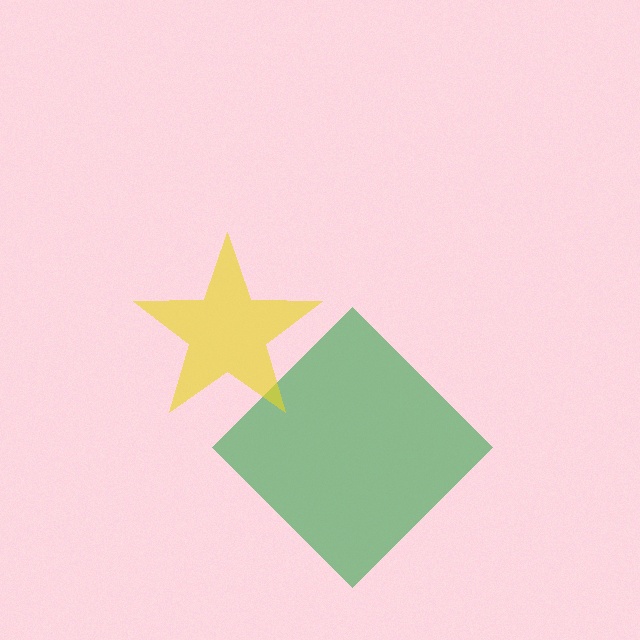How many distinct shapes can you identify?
There are 2 distinct shapes: a green diamond, a yellow star.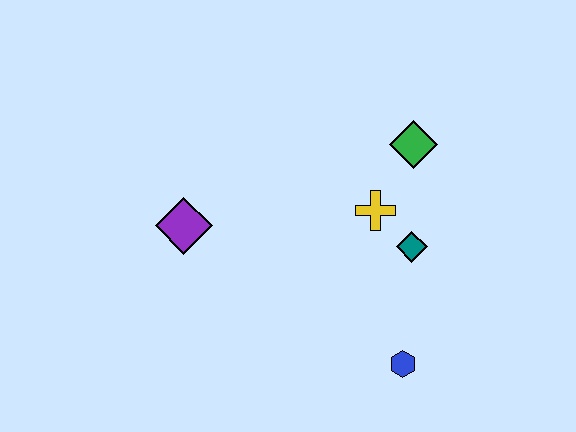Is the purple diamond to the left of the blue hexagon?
Yes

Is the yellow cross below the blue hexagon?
No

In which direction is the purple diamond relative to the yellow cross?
The purple diamond is to the left of the yellow cross.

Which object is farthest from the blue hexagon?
The purple diamond is farthest from the blue hexagon.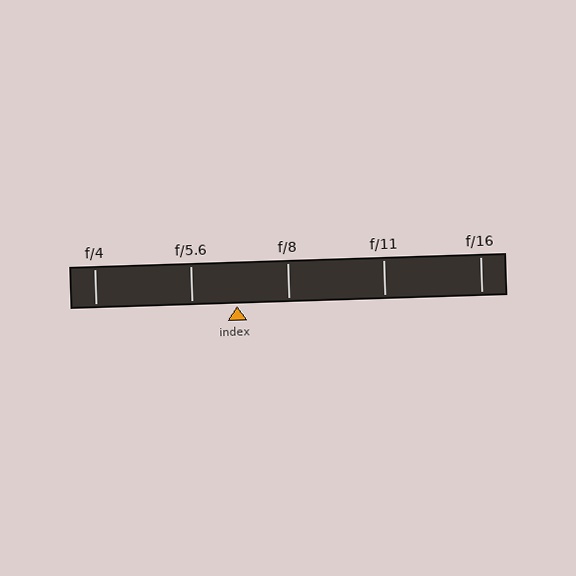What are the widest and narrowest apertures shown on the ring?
The widest aperture shown is f/4 and the narrowest is f/16.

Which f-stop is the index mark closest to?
The index mark is closest to f/5.6.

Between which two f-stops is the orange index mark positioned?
The index mark is between f/5.6 and f/8.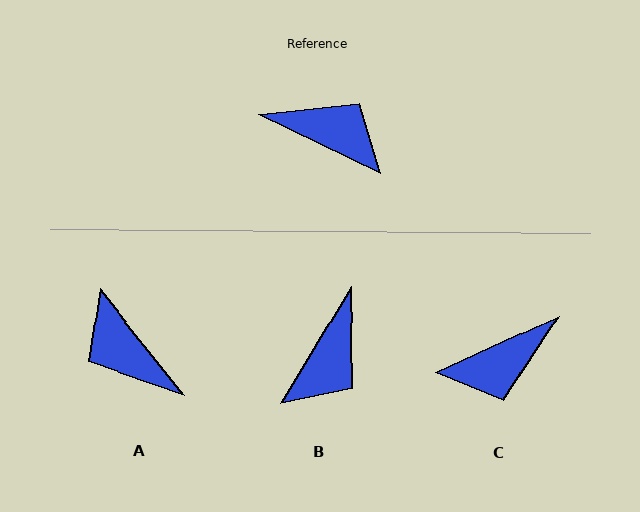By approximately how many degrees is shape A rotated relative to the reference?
Approximately 154 degrees counter-clockwise.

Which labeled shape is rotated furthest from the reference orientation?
A, about 154 degrees away.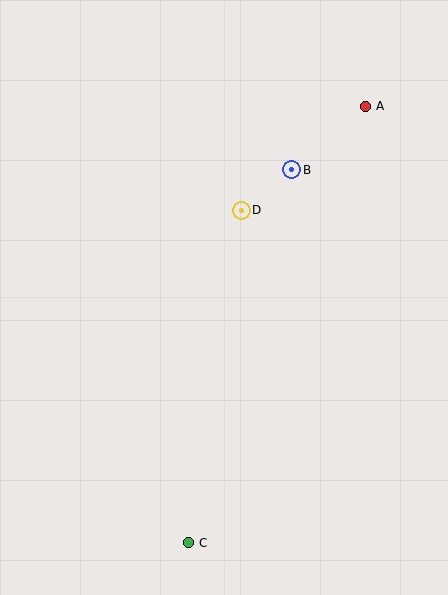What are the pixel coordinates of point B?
Point B is at (292, 170).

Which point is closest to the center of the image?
Point D at (241, 210) is closest to the center.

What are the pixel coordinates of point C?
Point C is at (188, 543).